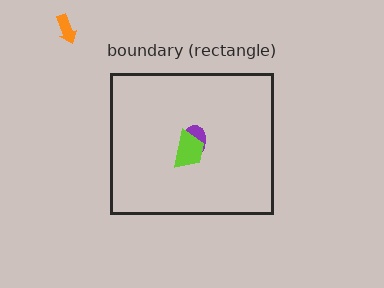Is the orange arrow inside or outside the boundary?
Outside.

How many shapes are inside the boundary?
2 inside, 1 outside.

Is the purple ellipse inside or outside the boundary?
Inside.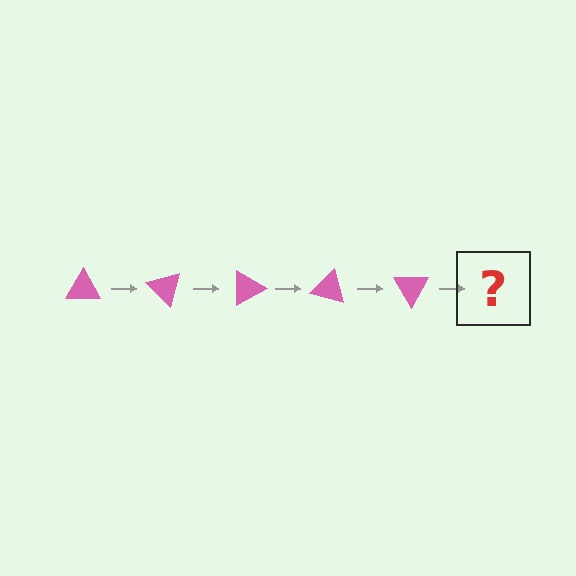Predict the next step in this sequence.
The next step is a pink triangle rotated 225 degrees.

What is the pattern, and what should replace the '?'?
The pattern is that the triangle rotates 45 degrees each step. The '?' should be a pink triangle rotated 225 degrees.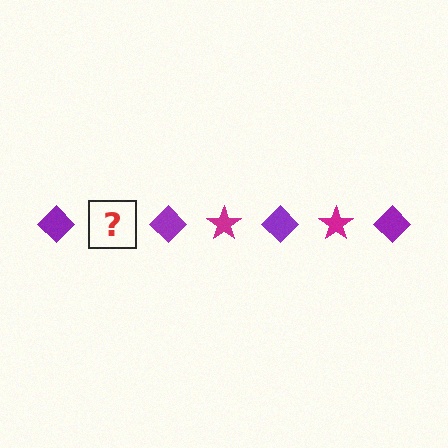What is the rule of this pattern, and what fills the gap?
The rule is that the pattern alternates between purple diamond and magenta star. The gap should be filled with a magenta star.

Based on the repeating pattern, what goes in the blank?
The blank should be a magenta star.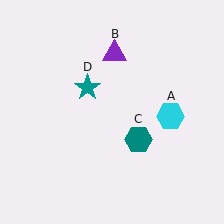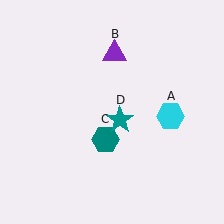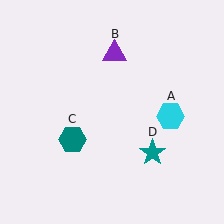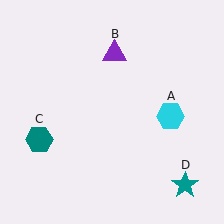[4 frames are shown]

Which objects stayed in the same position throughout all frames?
Cyan hexagon (object A) and purple triangle (object B) remained stationary.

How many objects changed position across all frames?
2 objects changed position: teal hexagon (object C), teal star (object D).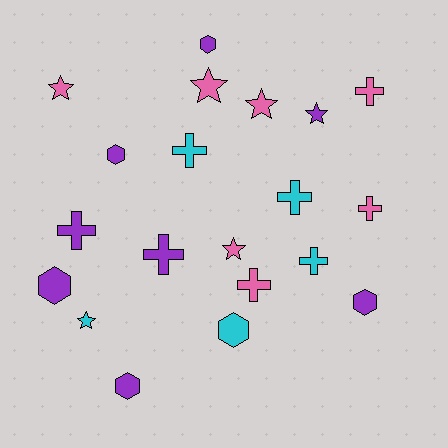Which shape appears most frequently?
Cross, with 8 objects.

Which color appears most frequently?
Purple, with 8 objects.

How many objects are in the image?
There are 20 objects.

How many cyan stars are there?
There is 1 cyan star.